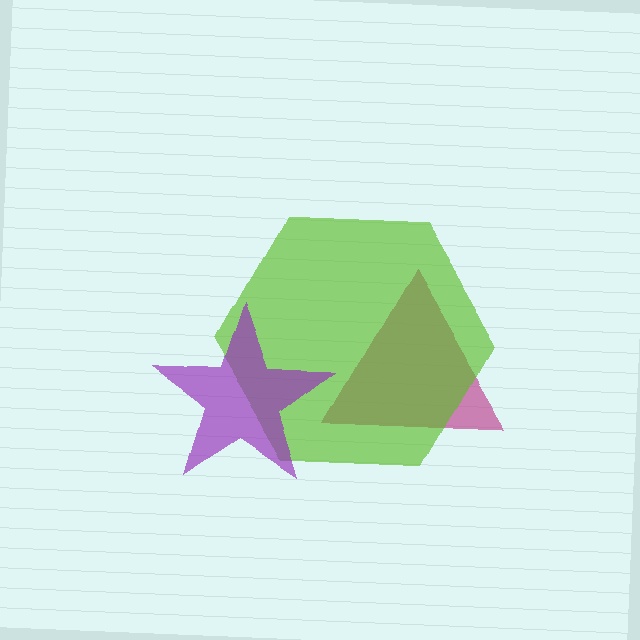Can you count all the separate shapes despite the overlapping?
Yes, there are 3 separate shapes.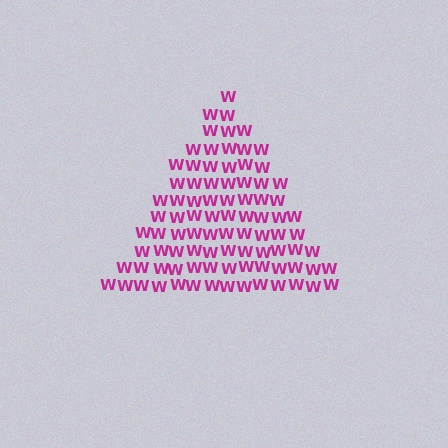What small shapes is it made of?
It is made of small letter W's.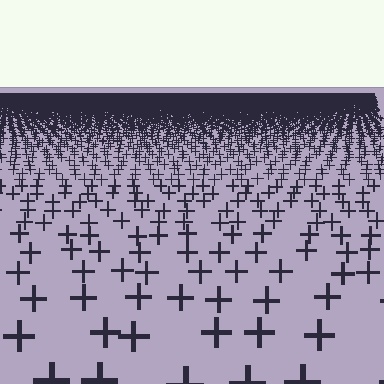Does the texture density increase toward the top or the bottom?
Density increases toward the top.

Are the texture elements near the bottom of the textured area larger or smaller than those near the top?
Larger. Near the bottom, elements are closer to the viewer and appear at a bigger on-screen size.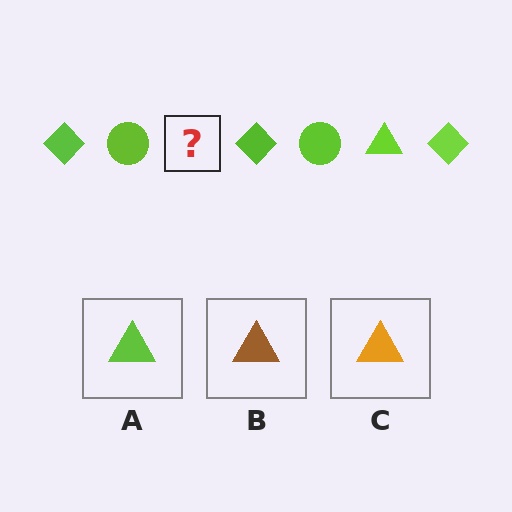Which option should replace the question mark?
Option A.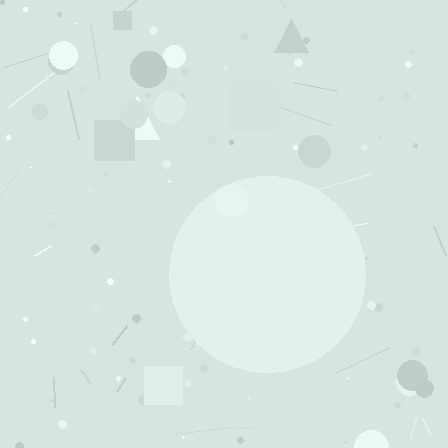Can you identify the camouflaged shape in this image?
The camouflaged shape is a circle.